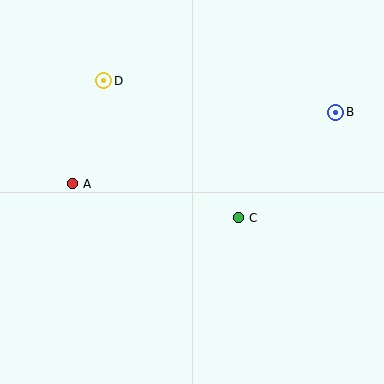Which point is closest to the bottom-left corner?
Point A is closest to the bottom-left corner.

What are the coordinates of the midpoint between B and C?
The midpoint between B and C is at (287, 165).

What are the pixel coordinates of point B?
Point B is at (336, 112).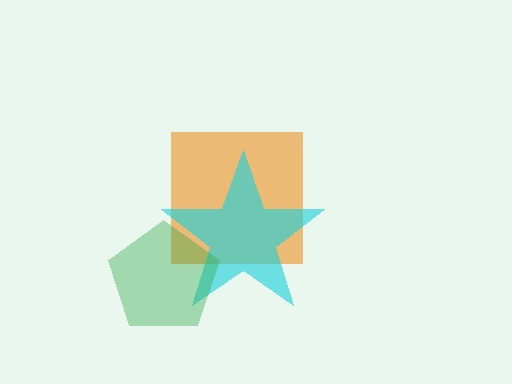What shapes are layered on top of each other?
The layered shapes are: an orange square, a cyan star, a green pentagon.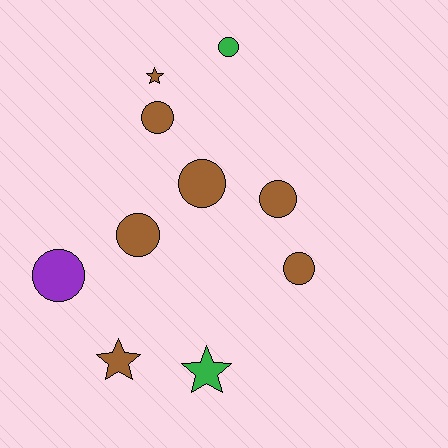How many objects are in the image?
There are 10 objects.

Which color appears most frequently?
Brown, with 7 objects.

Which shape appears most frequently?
Circle, with 7 objects.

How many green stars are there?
There is 1 green star.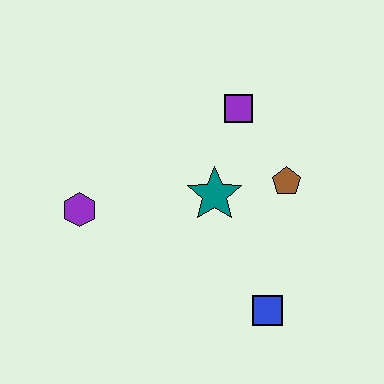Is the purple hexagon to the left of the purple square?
Yes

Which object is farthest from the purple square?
The blue square is farthest from the purple square.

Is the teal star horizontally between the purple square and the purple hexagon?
Yes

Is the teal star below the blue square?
No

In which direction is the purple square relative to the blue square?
The purple square is above the blue square.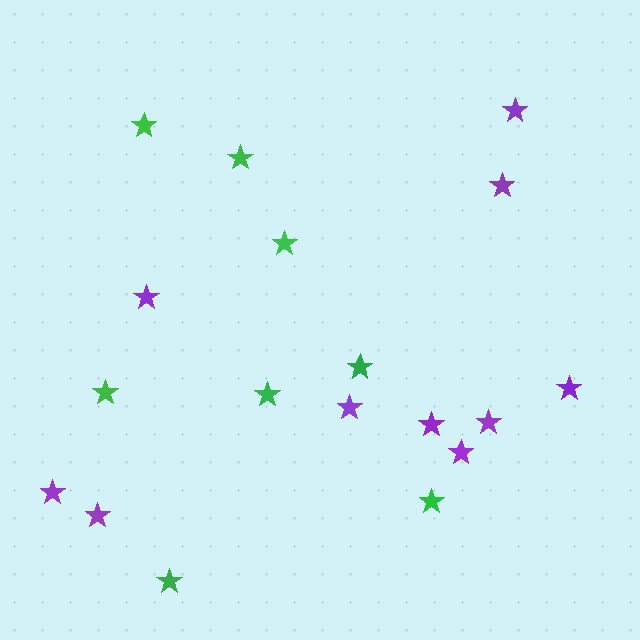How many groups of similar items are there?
There are 2 groups: one group of purple stars (10) and one group of green stars (8).